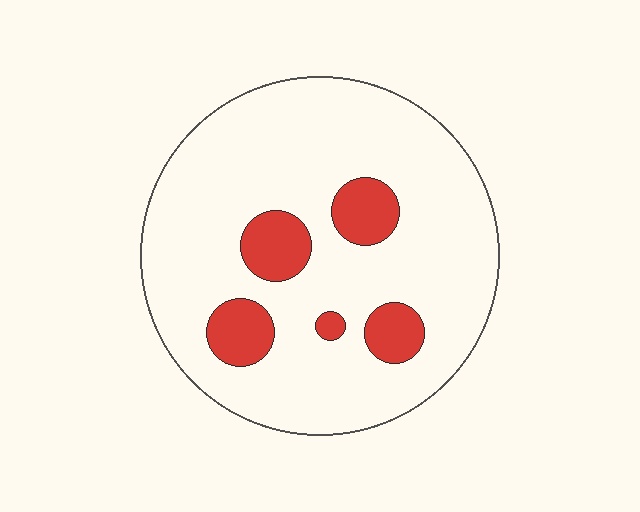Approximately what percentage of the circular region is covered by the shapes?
Approximately 15%.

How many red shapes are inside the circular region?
5.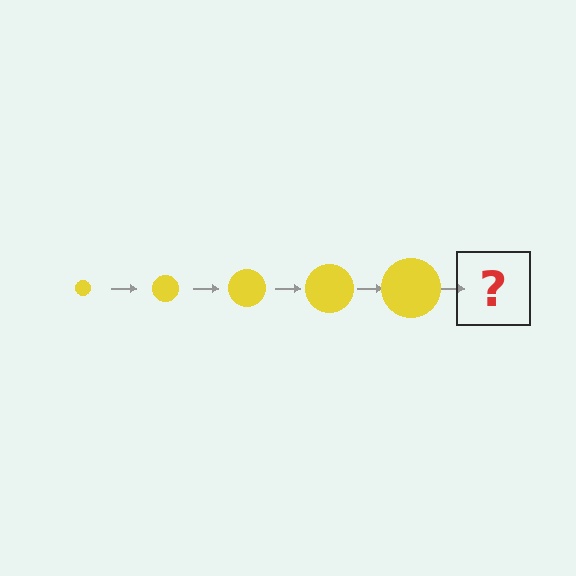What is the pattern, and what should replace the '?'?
The pattern is that the circle gets progressively larger each step. The '?' should be a yellow circle, larger than the previous one.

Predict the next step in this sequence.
The next step is a yellow circle, larger than the previous one.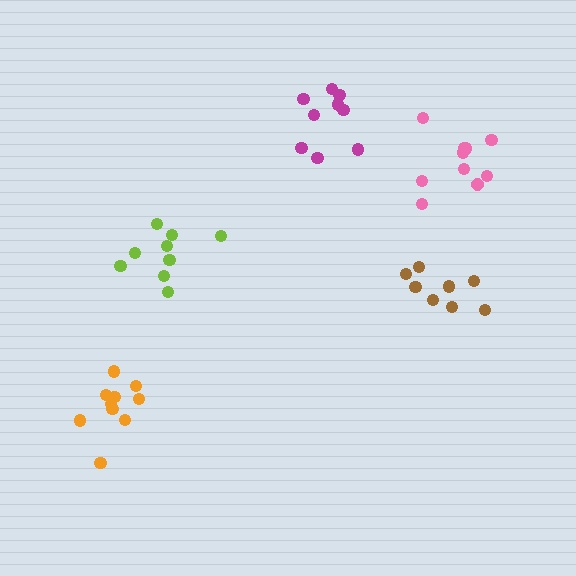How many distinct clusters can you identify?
There are 5 distinct clusters.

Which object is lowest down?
The orange cluster is bottommost.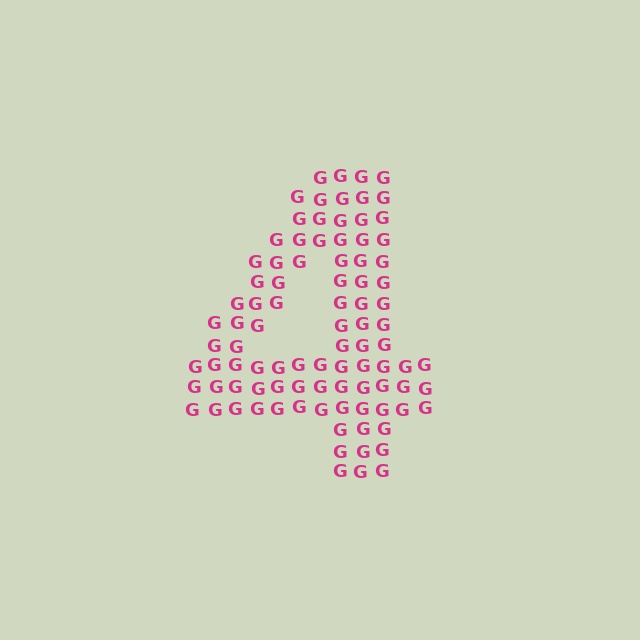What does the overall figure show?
The overall figure shows the digit 4.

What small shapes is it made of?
It is made of small letter G's.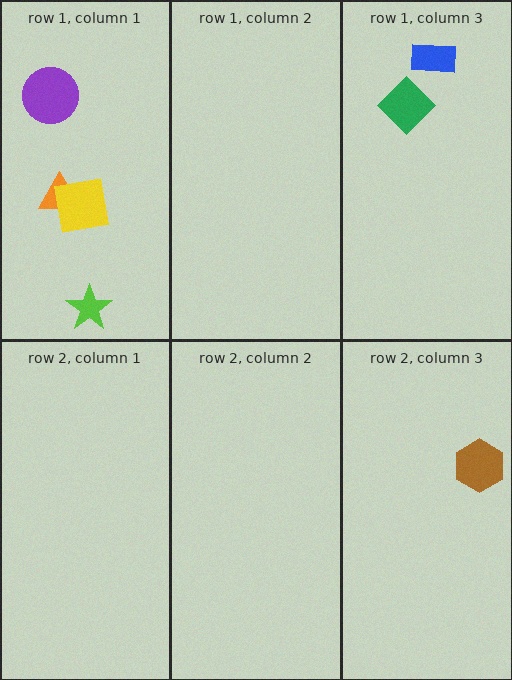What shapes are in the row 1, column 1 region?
The purple circle, the orange triangle, the lime star, the yellow square.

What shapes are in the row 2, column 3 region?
The brown hexagon.